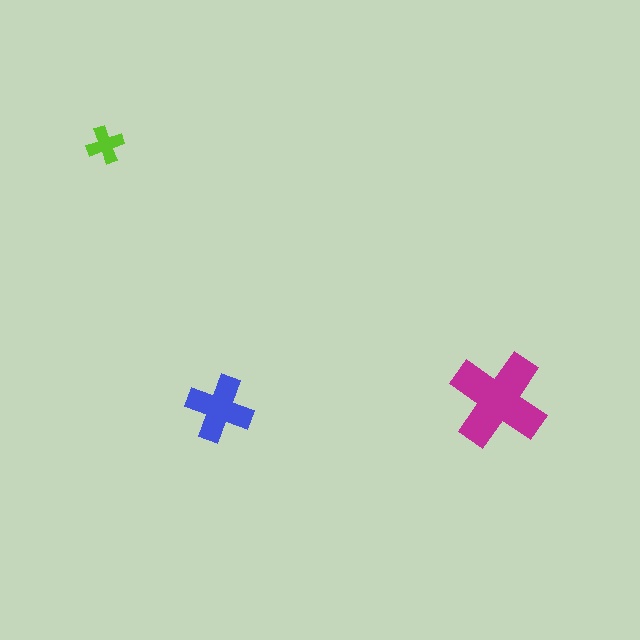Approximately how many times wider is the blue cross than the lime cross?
About 2 times wider.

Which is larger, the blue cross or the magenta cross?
The magenta one.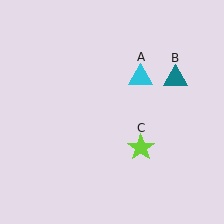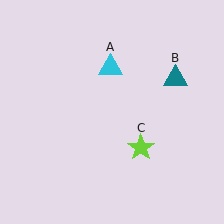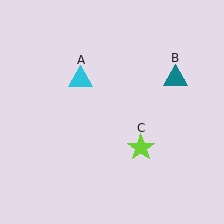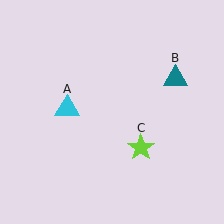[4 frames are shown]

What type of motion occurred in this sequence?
The cyan triangle (object A) rotated counterclockwise around the center of the scene.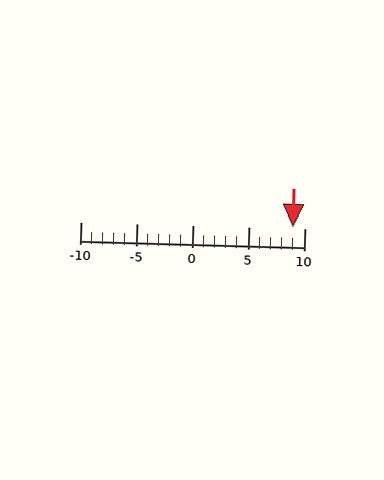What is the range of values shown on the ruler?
The ruler shows values from -10 to 10.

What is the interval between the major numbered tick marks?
The major tick marks are spaced 5 units apart.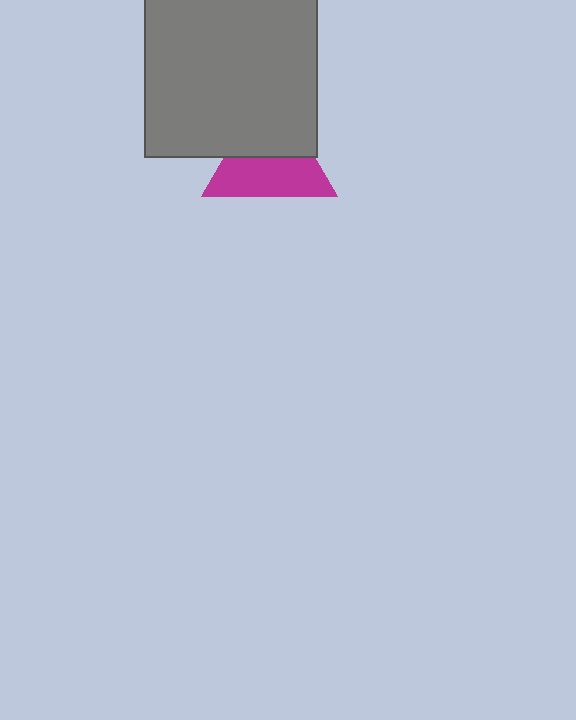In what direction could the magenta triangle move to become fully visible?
The magenta triangle could move down. That would shift it out from behind the gray rectangle entirely.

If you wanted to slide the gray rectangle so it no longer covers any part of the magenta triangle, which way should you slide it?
Slide it up — that is the most direct way to separate the two shapes.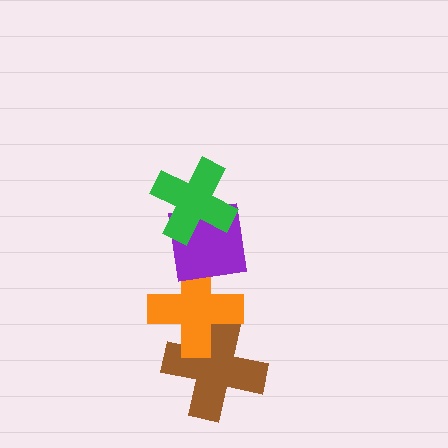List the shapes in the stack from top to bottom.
From top to bottom: the green cross, the purple square, the orange cross, the brown cross.